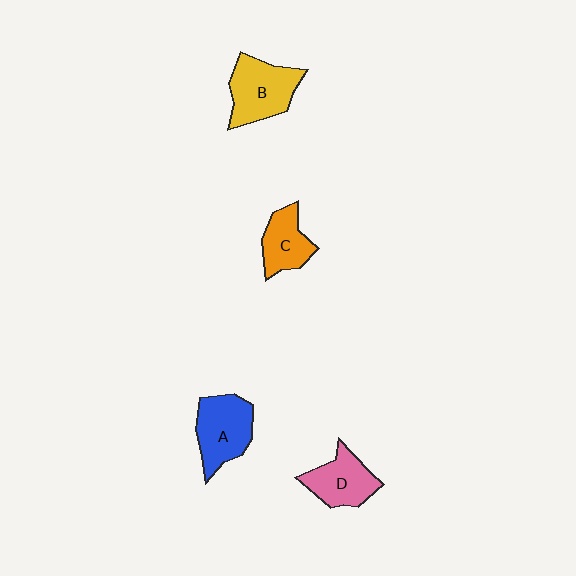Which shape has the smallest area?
Shape C (orange).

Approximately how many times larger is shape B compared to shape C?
Approximately 1.4 times.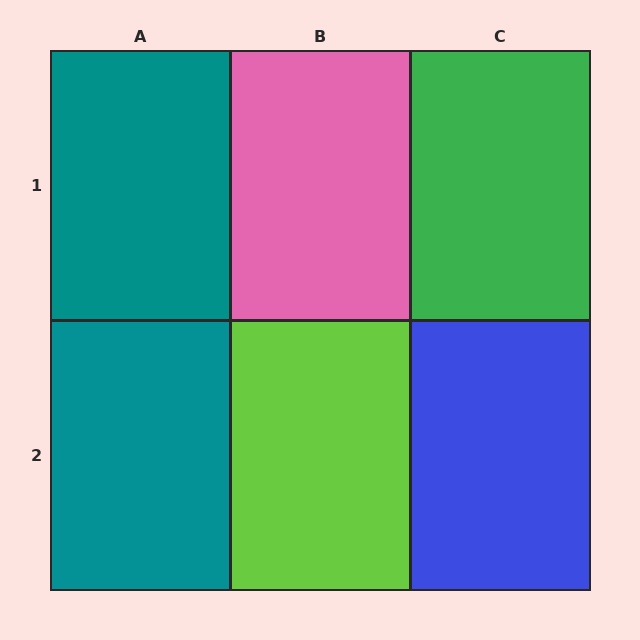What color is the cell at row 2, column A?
Teal.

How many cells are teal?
2 cells are teal.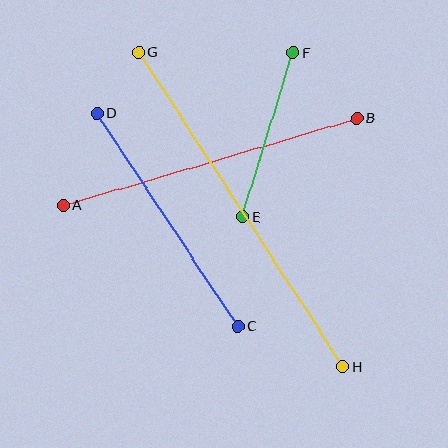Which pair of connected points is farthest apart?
Points G and H are farthest apart.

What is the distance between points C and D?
The distance is approximately 255 pixels.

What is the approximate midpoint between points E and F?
The midpoint is at approximately (268, 135) pixels.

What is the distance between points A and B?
The distance is approximately 306 pixels.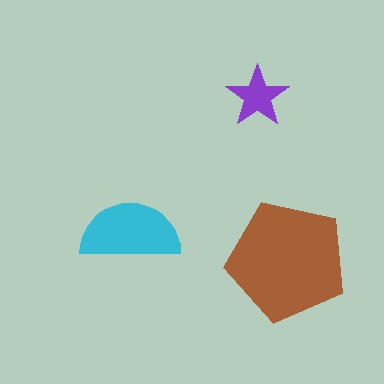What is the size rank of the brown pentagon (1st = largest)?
1st.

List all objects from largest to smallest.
The brown pentagon, the cyan semicircle, the purple star.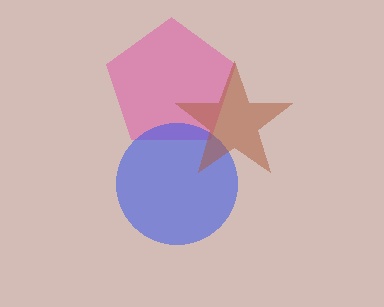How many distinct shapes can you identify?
There are 3 distinct shapes: a pink pentagon, a blue circle, a brown star.